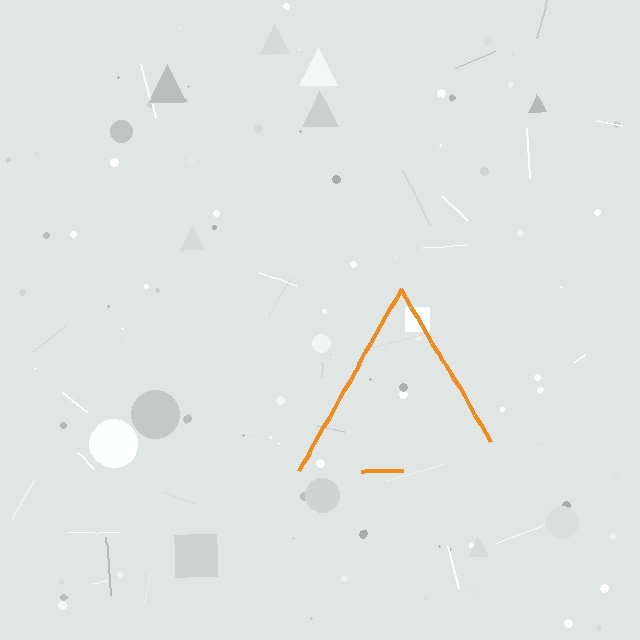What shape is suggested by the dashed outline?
The dashed outline suggests a triangle.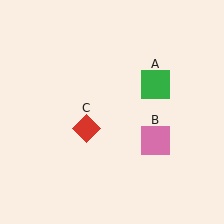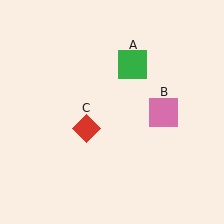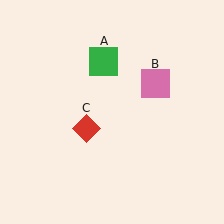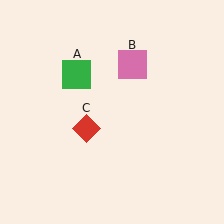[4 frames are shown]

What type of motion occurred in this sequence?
The green square (object A), pink square (object B) rotated counterclockwise around the center of the scene.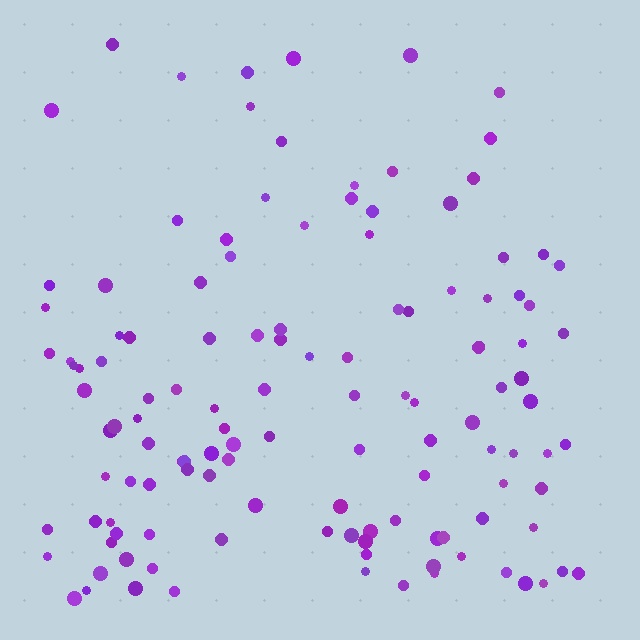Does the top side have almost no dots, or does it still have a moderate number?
Still a moderate number, just noticeably fewer than the bottom.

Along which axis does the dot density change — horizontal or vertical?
Vertical.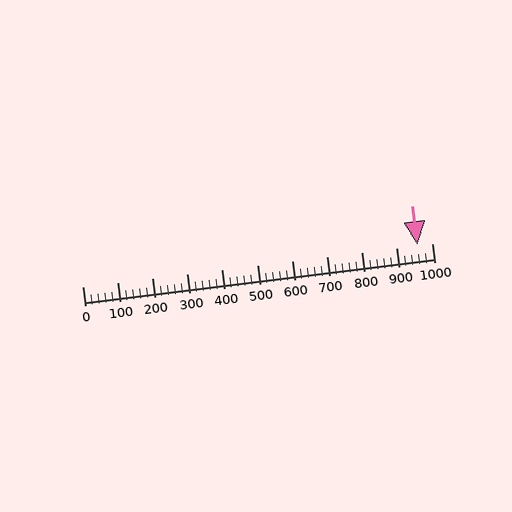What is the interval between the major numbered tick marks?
The major tick marks are spaced 100 units apart.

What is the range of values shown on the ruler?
The ruler shows values from 0 to 1000.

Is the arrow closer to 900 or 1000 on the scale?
The arrow is closer to 1000.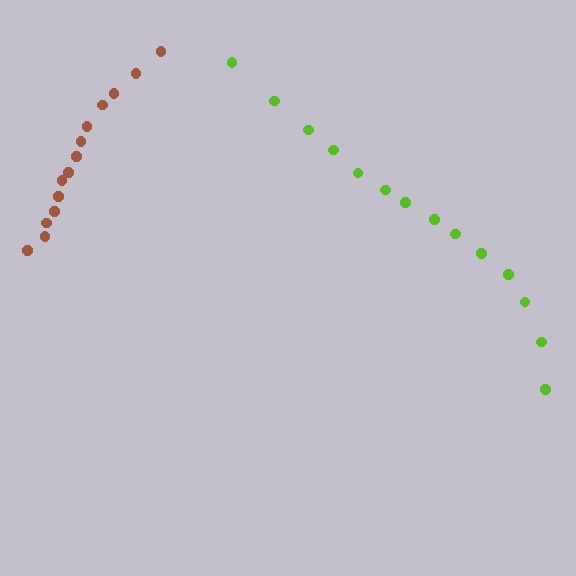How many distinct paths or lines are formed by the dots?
There are 2 distinct paths.